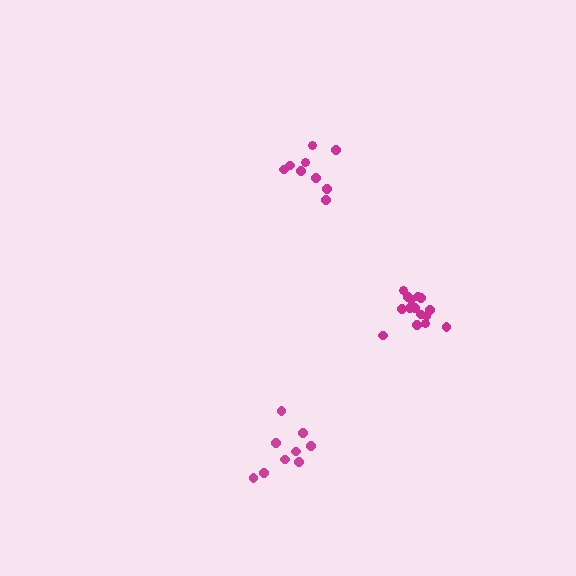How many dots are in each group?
Group 1: 15 dots, Group 2: 9 dots, Group 3: 9 dots (33 total).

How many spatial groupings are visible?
There are 3 spatial groupings.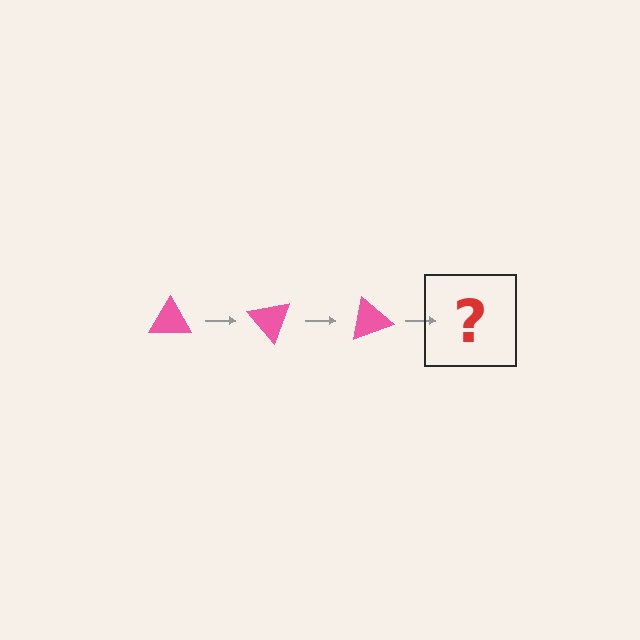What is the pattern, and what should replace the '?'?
The pattern is that the triangle rotates 50 degrees each step. The '?' should be a pink triangle rotated 150 degrees.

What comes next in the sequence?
The next element should be a pink triangle rotated 150 degrees.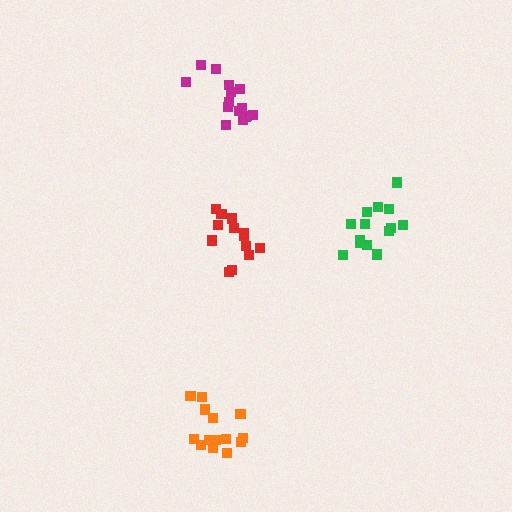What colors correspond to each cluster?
The clusters are colored: green, orange, red, magenta.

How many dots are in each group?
Group 1: 14 dots, Group 2: 14 dots, Group 3: 13 dots, Group 4: 15 dots (56 total).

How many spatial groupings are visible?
There are 4 spatial groupings.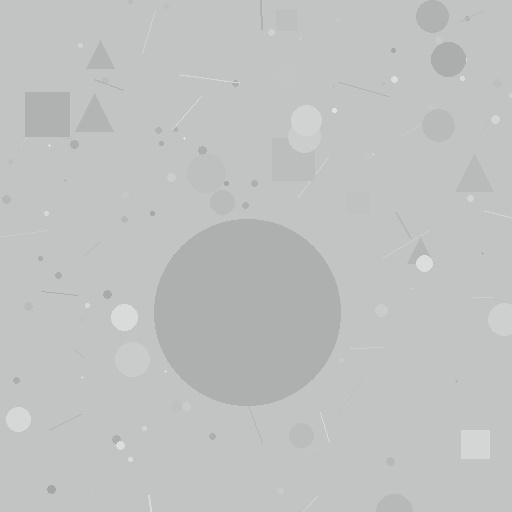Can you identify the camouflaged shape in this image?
The camouflaged shape is a circle.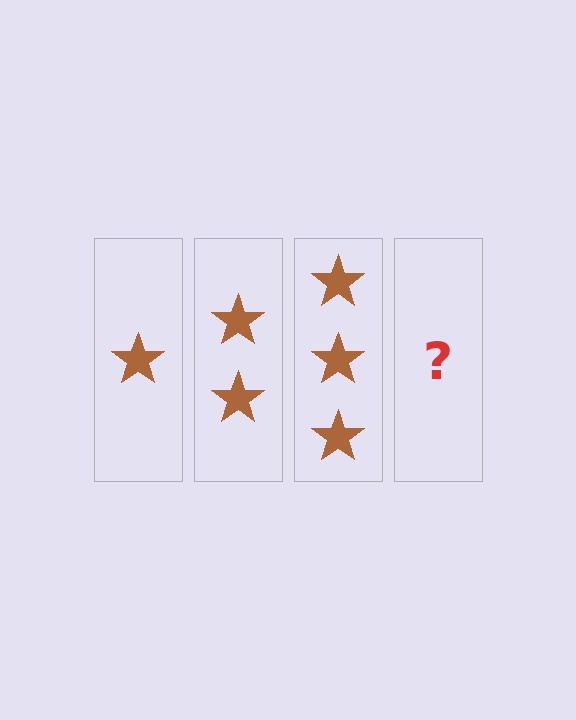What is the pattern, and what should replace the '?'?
The pattern is that each step adds one more star. The '?' should be 4 stars.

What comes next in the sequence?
The next element should be 4 stars.